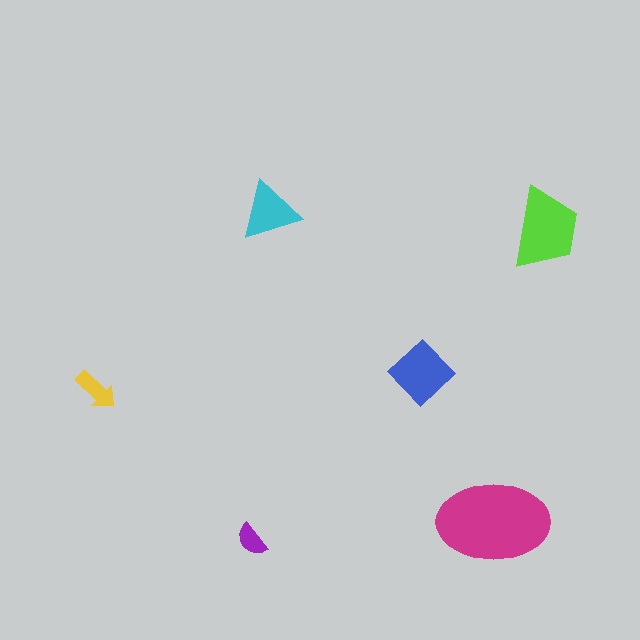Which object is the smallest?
The purple semicircle.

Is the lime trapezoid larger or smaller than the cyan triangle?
Larger.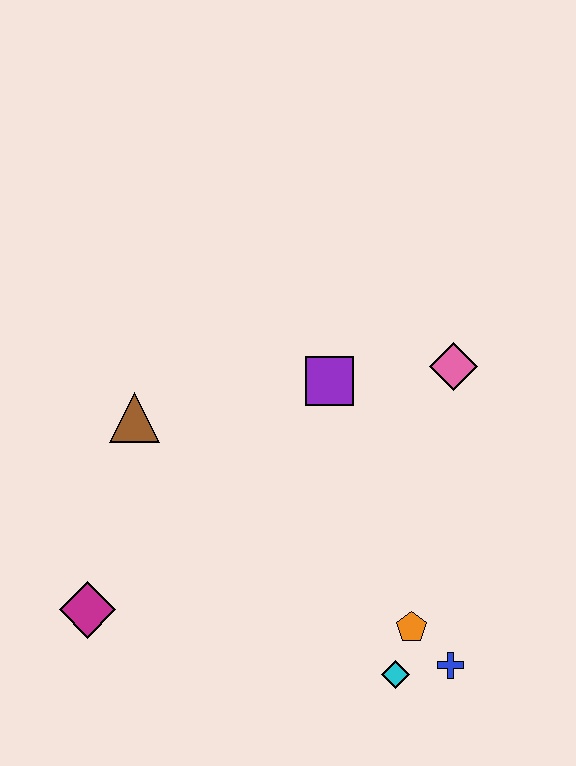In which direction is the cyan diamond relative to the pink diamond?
The cyan diamond is below the pink diamond.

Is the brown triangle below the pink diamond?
Yes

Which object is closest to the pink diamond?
The purple square is closest to the pink diamond.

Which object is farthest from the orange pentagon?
The brown triangle is farthest from the orange pentagon.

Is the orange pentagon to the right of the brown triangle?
Yes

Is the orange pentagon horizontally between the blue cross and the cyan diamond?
Yes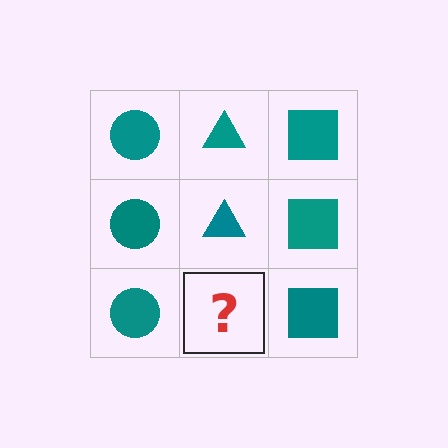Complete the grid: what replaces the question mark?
The question mark should be replaced with a teal triangle.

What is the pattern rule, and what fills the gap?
The rule is that each column has a consistent shape. The gap should be filled with a teal triangle.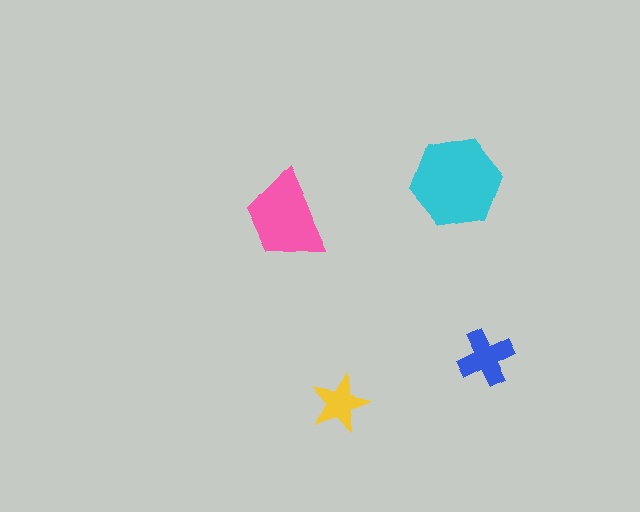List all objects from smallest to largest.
The yellow star, the blue cross, the pink trapezoid, the cyan hexagon.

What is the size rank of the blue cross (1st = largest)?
3rd.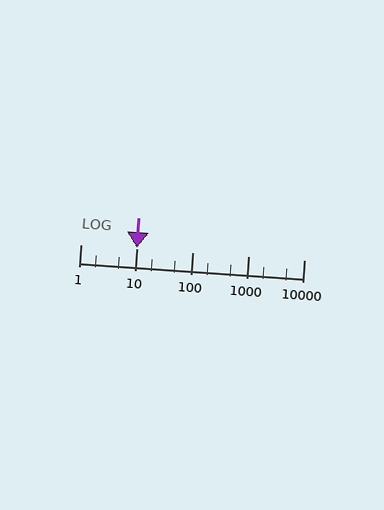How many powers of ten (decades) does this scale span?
The scale spans 4 decades, from 1 to 10000.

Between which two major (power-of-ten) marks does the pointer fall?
The pointer is between 10 and 100.